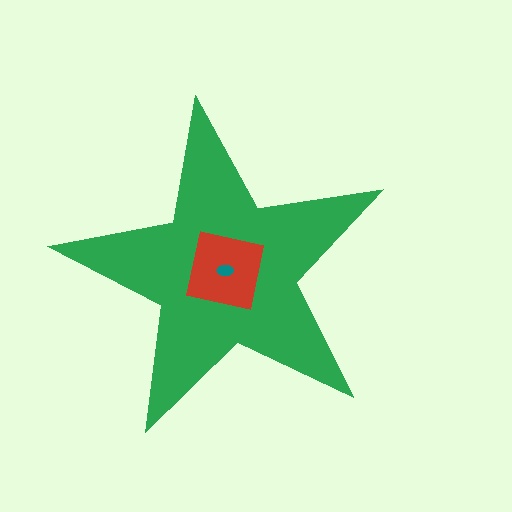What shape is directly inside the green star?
The red square.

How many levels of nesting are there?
3.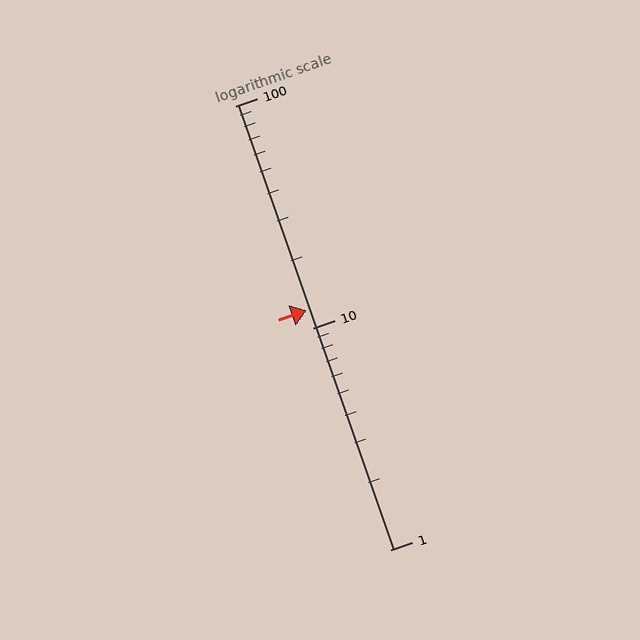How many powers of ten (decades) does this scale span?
The scale spans 2 decades, from 1 to 100.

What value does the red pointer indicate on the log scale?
The pointer indicates approximately 12.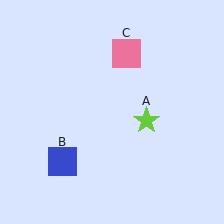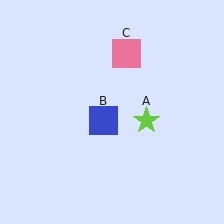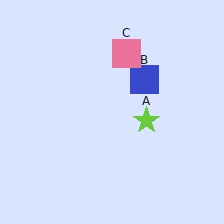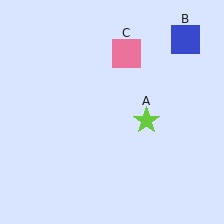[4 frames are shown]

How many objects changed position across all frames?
1 object changed position: blue square (object B).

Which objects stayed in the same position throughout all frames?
Lime star (object A) and pink square (object C) remained stationary.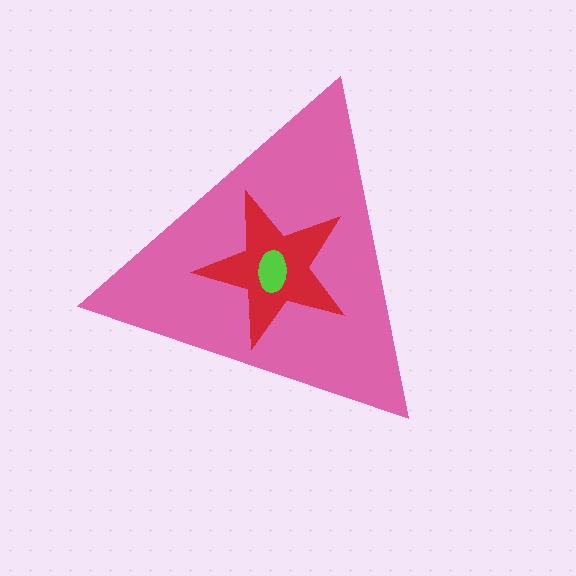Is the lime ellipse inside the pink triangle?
Yes.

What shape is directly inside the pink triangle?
The red star.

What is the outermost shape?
The pink triangle.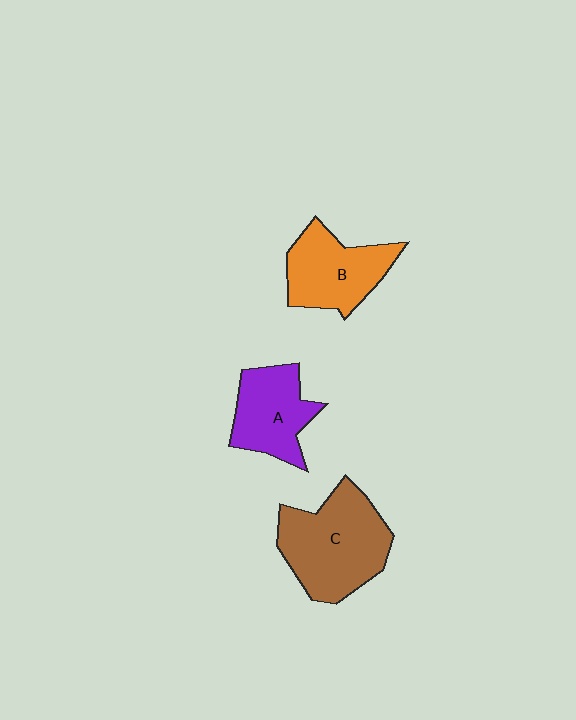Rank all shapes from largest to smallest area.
From largest to smallest: C (brown), B (orange), A (purple).